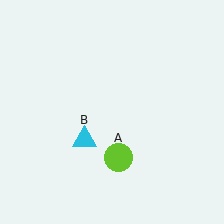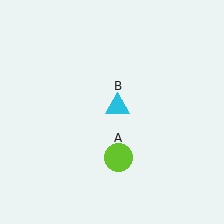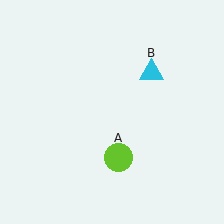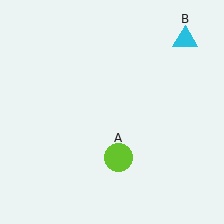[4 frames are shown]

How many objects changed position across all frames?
1 object changed position: cyan triangle (object B).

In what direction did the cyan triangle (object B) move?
The cyan triangle (object B) moved up and to the right.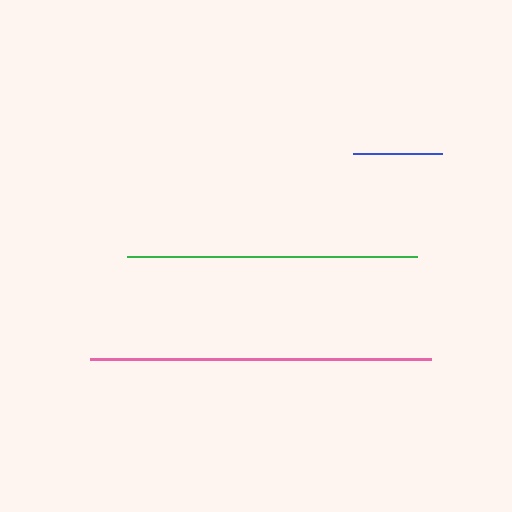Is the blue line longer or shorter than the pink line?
The pink line is longer than the blue line.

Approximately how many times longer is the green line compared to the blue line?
The green line is approximately 3.2 times the length of the blue line.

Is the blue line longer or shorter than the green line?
The green line is longer than the blue line.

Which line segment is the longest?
The pink line is the longest at approximately 341 pixels.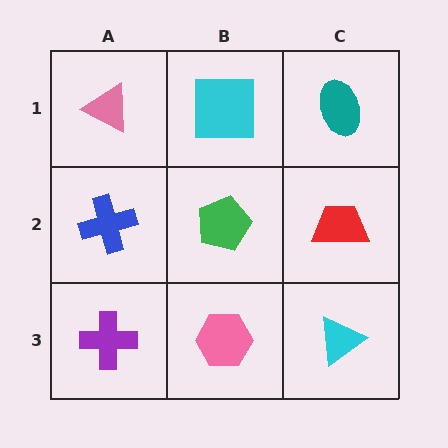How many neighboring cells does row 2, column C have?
3.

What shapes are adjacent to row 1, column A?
A blue cross (row 2, column A), a cyan square (row 1, column B).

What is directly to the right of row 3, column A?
A pink hexagon.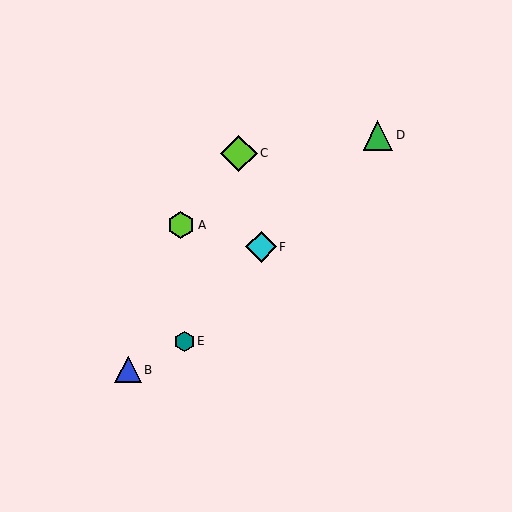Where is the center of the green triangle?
The center of the green triangle is at (378, 135).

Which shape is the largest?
The lime diamond (labeled C) is the largest.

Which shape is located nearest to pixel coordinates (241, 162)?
The lime diamond (labeled C) at (239, 153) is nearest to that location.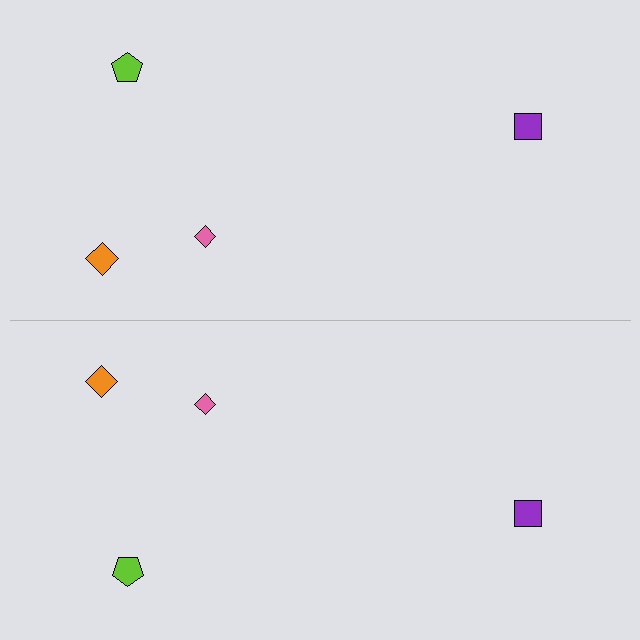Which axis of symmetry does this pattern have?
The pattern has a horizontal axis of symmetry running through the center of the image.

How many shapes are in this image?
There are 8 shapes in this image.